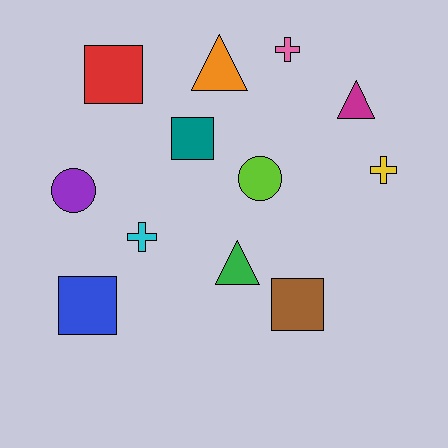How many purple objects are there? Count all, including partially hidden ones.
There is 1 purple object.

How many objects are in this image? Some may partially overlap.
There are 12 objects.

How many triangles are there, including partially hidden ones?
There are 3 triangles.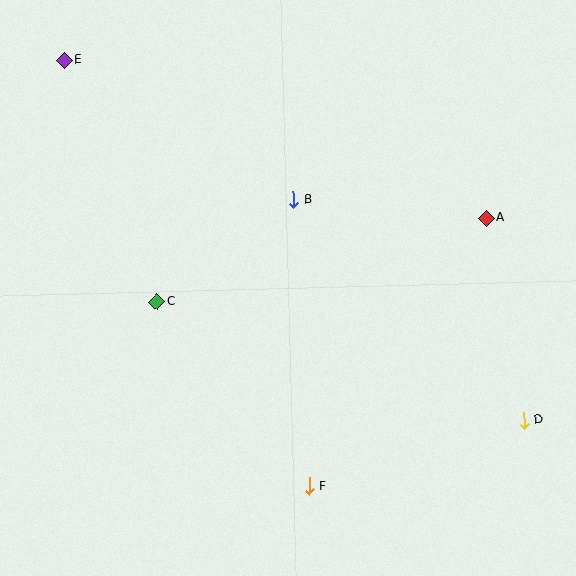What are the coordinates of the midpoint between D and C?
The midpoint between D and C is at (340, 361).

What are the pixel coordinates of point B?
Point B is at (293, 200).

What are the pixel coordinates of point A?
Point A is at (486, 218).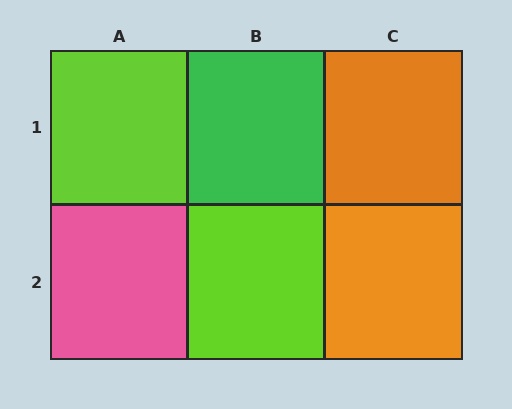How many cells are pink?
1 cell is pink.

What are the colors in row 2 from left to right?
Pink, lime, orange.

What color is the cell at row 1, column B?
Green.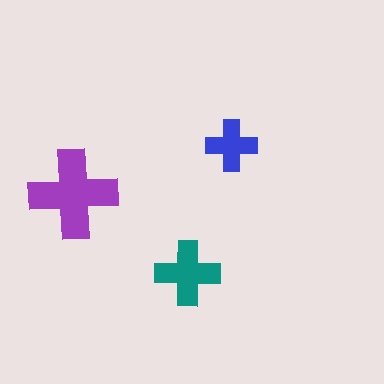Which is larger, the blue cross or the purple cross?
The purple one.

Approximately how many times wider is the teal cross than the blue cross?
About 1.5 times wider.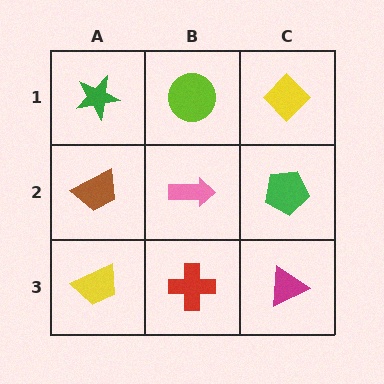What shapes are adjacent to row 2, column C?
A yellow diamond (row 1, column C), a magenta triangle (row 3, column C), a pink arrow (row 2, column B).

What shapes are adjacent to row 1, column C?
A green pentagon (row 2, column C), a lime circle (row 1, column B).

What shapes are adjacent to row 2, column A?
A green star (row 1, column A), a yellow trapezoid (row 3, column A), a pink arrow (row 2, column B).